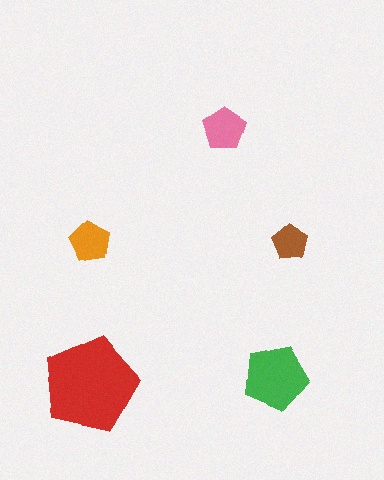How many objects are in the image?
There are 5 objects in the image.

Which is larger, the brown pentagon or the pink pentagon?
The pink one.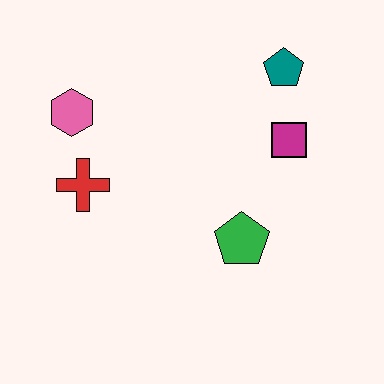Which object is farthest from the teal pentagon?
The red cross is farthest from the teal pentagon.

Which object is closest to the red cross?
The pink hexagon is closest to the red cross.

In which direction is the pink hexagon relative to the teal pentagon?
The pink hexagon is to the left of the teal pentagon.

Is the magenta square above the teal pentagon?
No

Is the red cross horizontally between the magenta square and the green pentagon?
No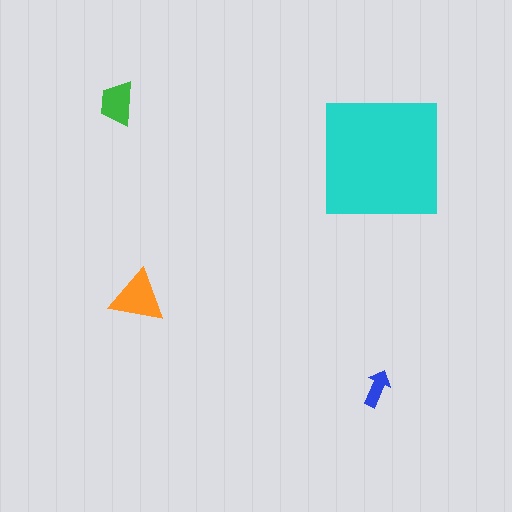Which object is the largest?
The cyan square.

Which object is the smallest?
The blue arrow.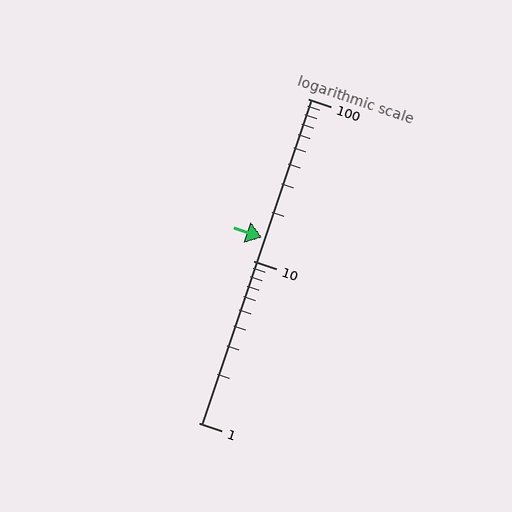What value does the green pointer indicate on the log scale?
The pointer indicates approximately 14.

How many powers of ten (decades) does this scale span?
The scale spans 2 decades, from 1 to 100.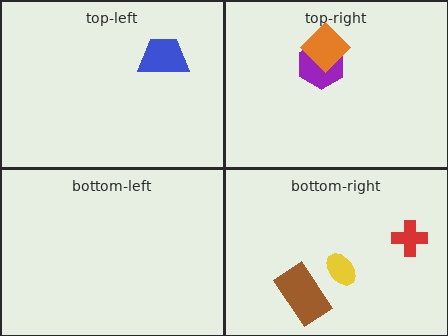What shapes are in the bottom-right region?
The yellow ellipse, the brown rectangle, the red cross.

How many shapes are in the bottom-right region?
3.